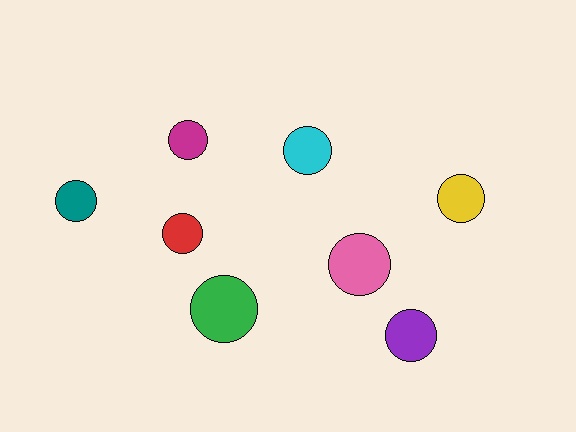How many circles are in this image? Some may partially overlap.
There are 8 circles.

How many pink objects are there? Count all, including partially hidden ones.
There is 1 pink object.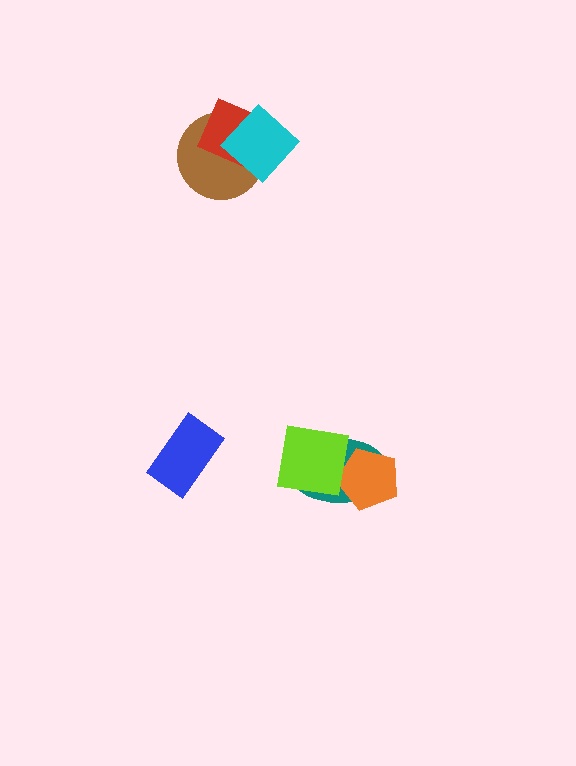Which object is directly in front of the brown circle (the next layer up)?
The red square is directly in front of the brown circle.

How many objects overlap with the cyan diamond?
2 objects overlap with the cyan diamond.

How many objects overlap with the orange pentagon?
1 object overlaps with the orange pentagon.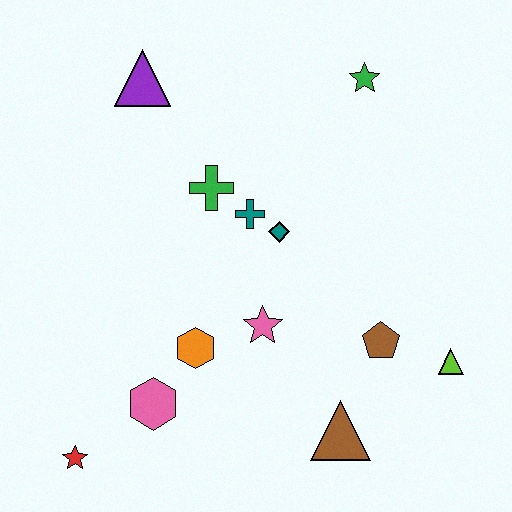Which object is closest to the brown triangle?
The brown pentagon is closest to the brown triangle.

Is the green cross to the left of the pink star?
Yes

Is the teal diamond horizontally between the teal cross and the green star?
Yes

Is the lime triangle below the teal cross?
Yes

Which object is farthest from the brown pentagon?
The purple triangle is farthest from the brown pentagon.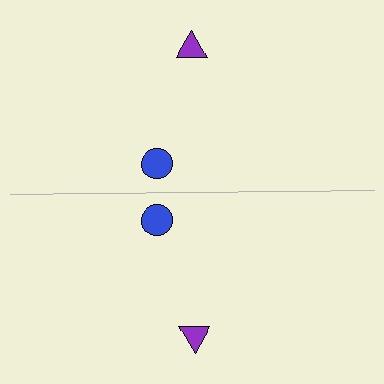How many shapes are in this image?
There are 4 shapes in this image.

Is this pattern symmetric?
Yes, this pattern has bilateral (reflection) symmetry.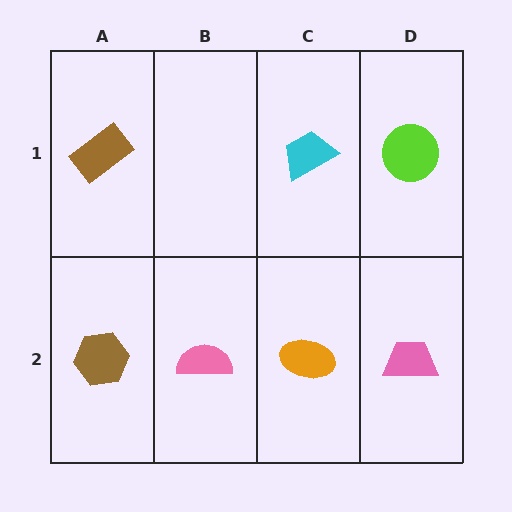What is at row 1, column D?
A lime circle.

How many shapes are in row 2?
4 shapes.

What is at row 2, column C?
An orange ellipse.